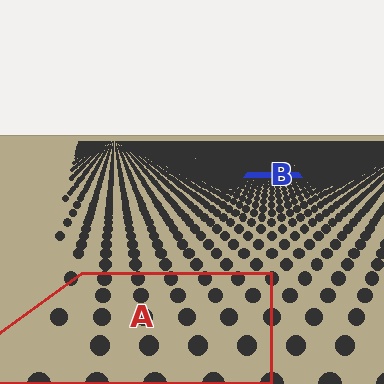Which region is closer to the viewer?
Region A is closer. The texture elements there are larger and more spread out.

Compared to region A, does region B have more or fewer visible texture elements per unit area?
Region B has more texture elements per unit area — they are packed more densely because it is farther away.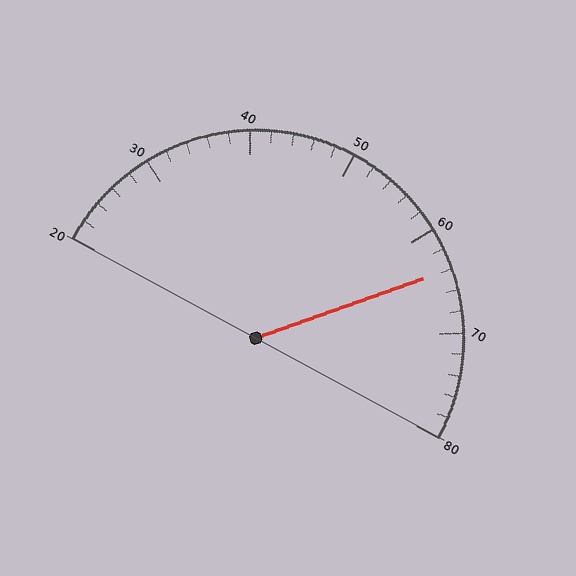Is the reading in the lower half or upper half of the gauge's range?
The reading is in the upper half of the range (20 to 80).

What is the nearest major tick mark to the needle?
The nearest major tick mark is 60.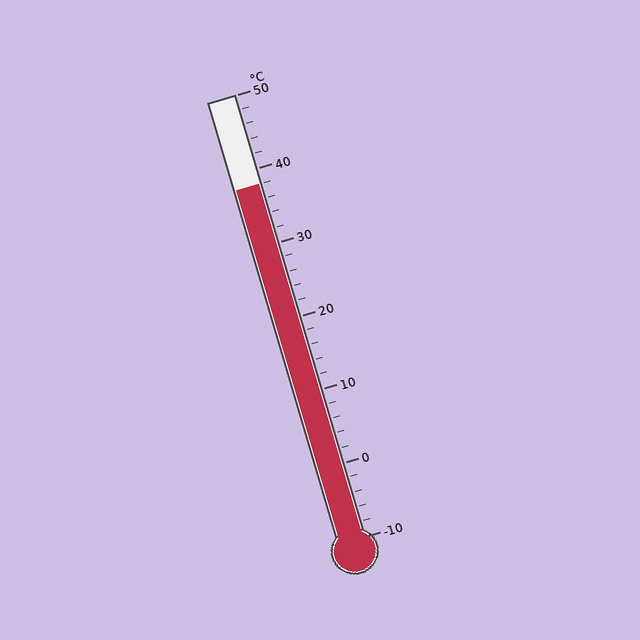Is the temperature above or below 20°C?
The temperature is above 20°C.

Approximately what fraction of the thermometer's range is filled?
The thermometer is filled to approximately 80% of its range.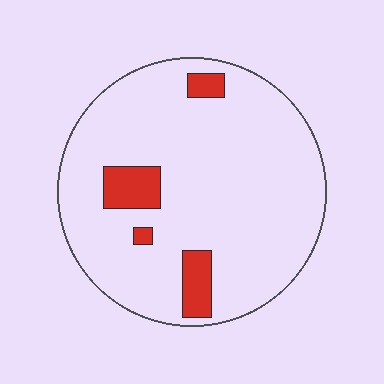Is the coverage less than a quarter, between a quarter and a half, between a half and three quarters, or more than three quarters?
Less than a quarter.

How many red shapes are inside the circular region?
4.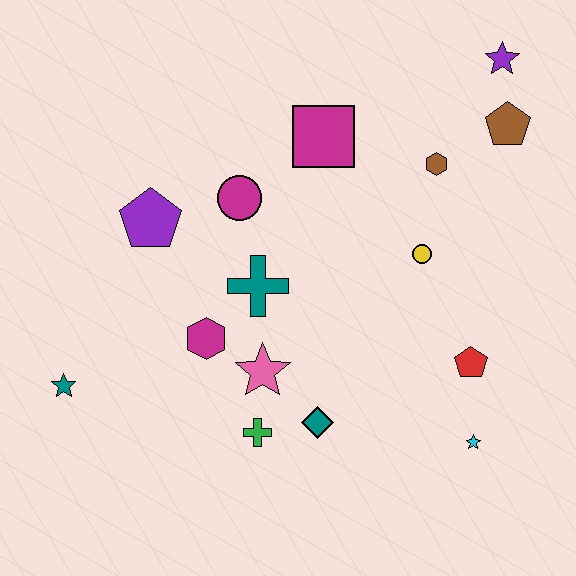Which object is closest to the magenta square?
The magenta circle is closest to the magenta square.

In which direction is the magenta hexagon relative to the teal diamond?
The magenta hexagon is to the left of the teal diamond.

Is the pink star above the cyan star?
Yes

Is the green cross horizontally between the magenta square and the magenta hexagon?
Yes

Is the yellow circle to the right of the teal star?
Yes